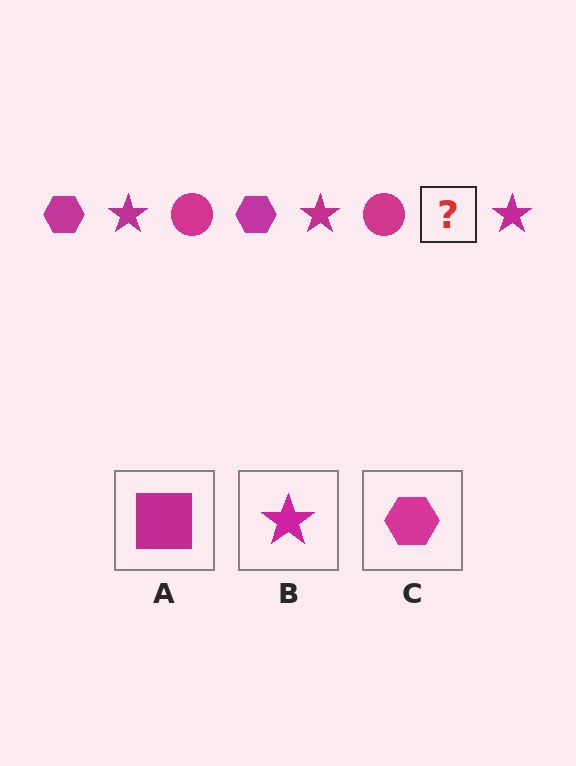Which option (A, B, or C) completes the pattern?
C.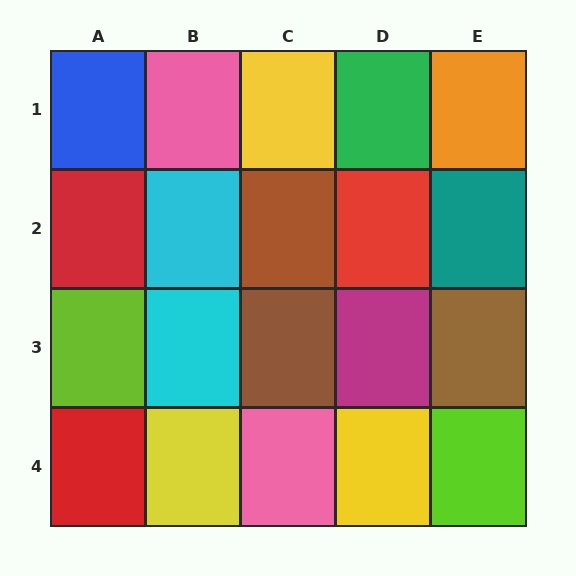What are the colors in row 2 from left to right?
Red, cyan, brown, red, teal.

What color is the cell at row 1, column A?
Blue.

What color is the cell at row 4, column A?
Red.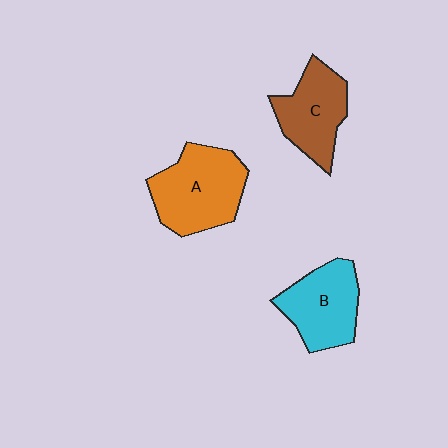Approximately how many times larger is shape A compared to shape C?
Approximately 1.3 times.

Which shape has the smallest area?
Shape C (brown).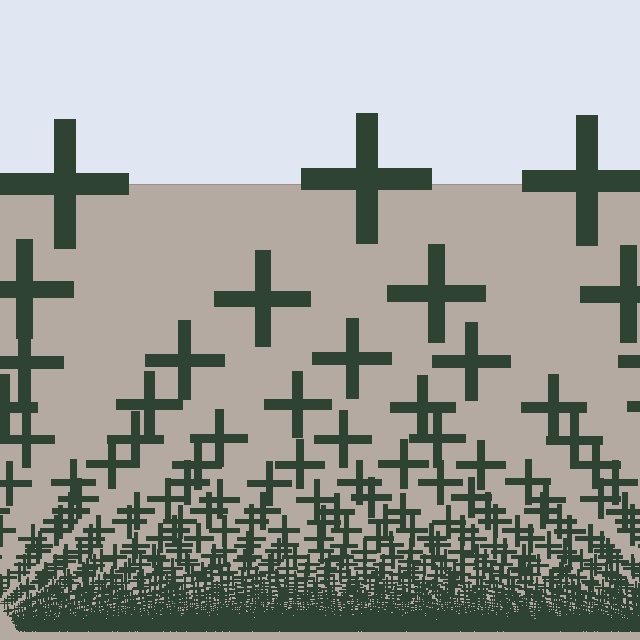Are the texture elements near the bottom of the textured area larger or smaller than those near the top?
Smaller. The gradient is inverted — elements near the bottom are smaller and denser.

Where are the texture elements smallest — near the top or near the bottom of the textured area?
Near the bottom.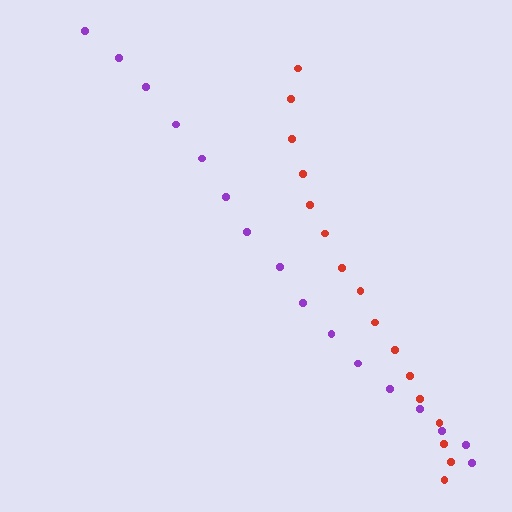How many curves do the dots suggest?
There are 2 distinct paths.